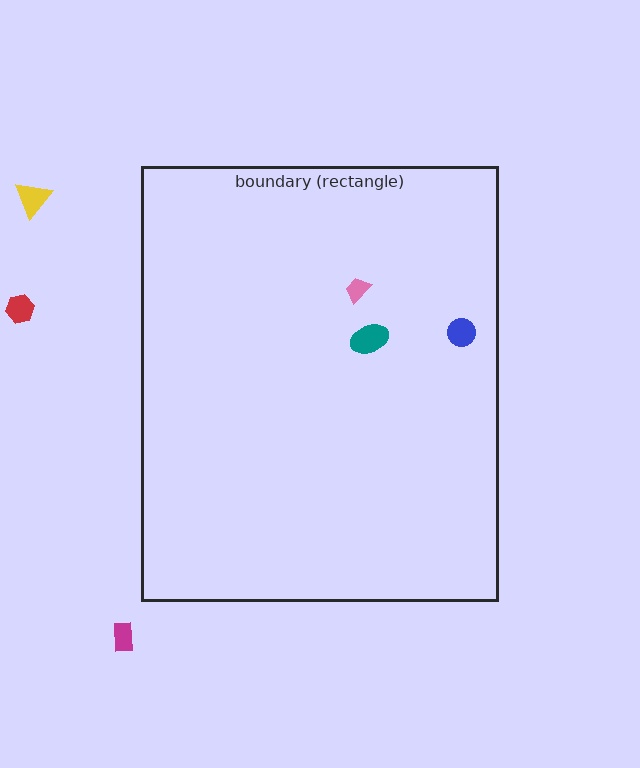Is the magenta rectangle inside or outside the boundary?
Outside.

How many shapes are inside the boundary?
3 inside, 3 outside.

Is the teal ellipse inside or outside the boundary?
Inside.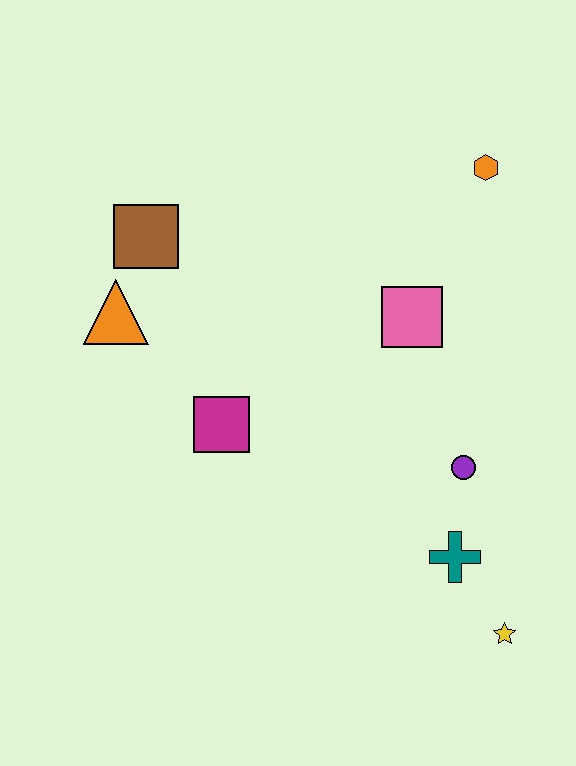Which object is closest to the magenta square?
The orange triangle is closest to the magenta square.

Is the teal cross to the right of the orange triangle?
Yes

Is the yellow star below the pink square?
Yes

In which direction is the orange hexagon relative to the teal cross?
The orange hexagon is above the teal cross.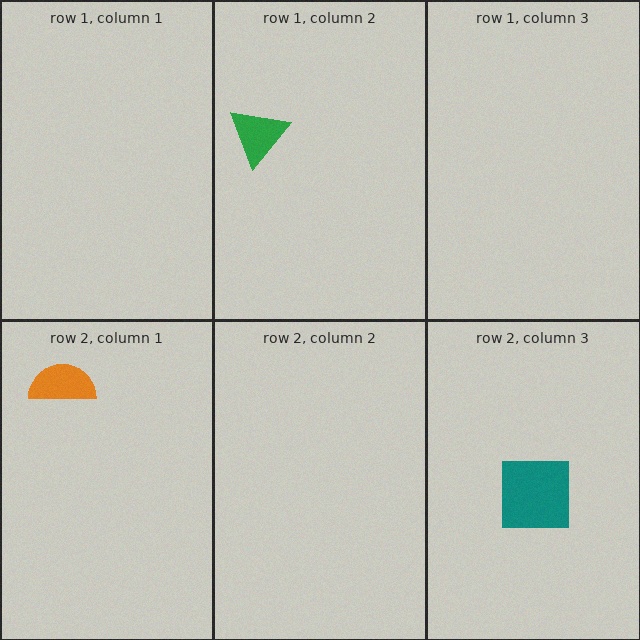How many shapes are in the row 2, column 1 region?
1.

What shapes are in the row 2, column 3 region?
The teal square.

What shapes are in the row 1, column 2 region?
The green triangle.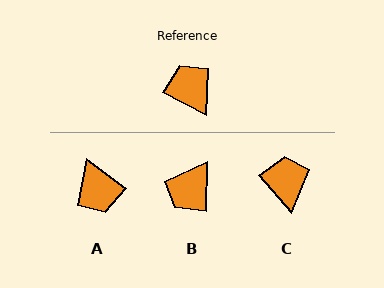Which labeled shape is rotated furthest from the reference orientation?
A, about 171 degrees away.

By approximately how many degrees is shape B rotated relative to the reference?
Approximately 117 degrees counter-clockwise.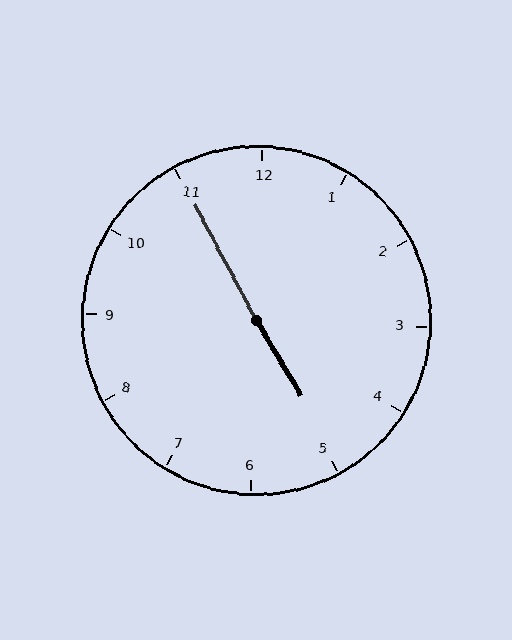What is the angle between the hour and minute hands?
Approximately 178 degrees.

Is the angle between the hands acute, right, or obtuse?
It is obtuse.